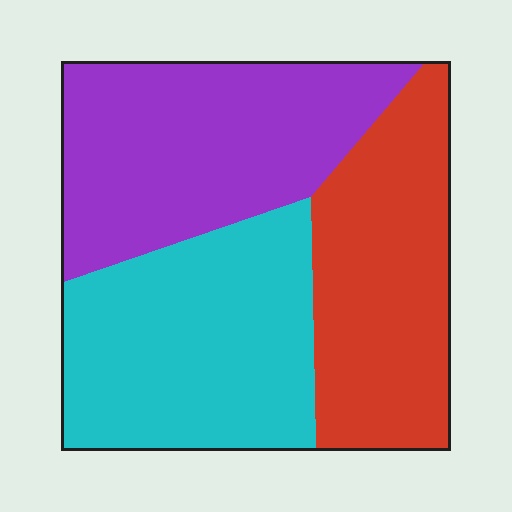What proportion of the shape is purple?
Purple covers around 35% of the shape.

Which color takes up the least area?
Red, at roughly 30%.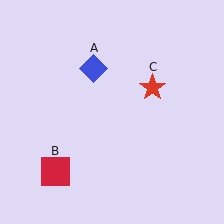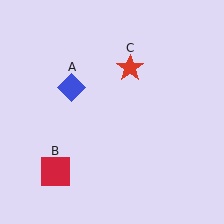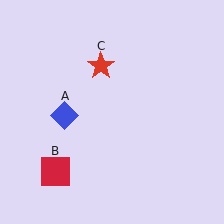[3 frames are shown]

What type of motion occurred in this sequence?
The blue diamond (object A), red star (object C) rotated counterclockwise around the center of the scene.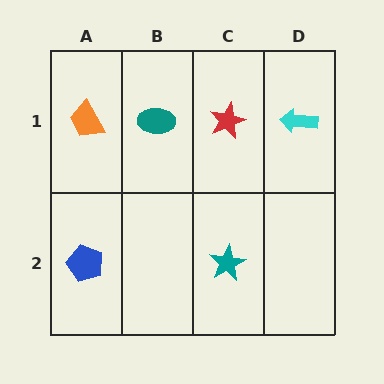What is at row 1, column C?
A red star.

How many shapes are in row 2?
2 shapes.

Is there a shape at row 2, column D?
No, that cell is empty.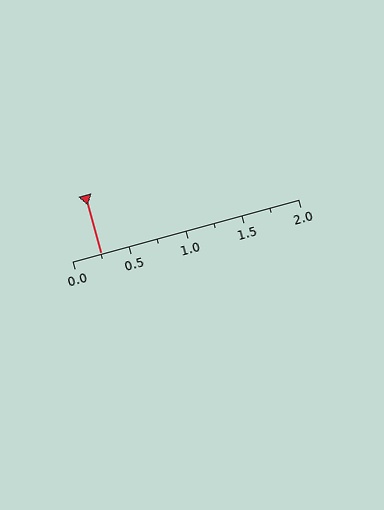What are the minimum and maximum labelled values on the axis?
The axis runs from 0.0 to 2.0.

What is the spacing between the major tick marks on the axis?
The major ticks are spaced 0.5 apart.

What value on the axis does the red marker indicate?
The marker indicates approximately 0.25.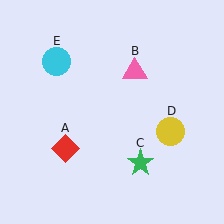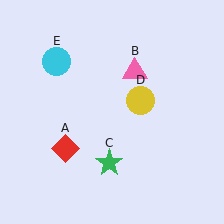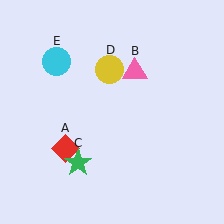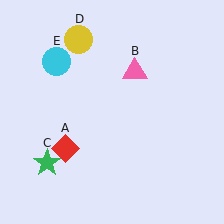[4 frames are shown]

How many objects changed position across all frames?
2 objects changed position: green star (object C), yellow circle (object D).